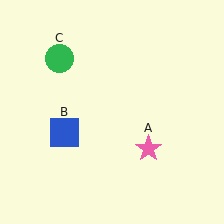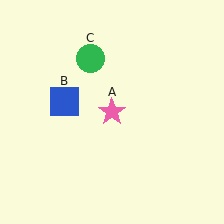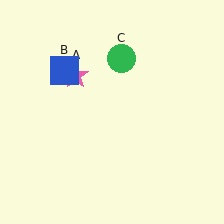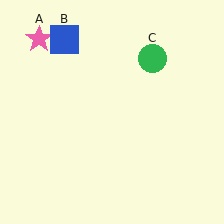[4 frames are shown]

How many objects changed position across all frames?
3 objects changed position: pink star (object A), blue square (object B), green circle (object C).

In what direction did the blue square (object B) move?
The blue square (object B) moved up.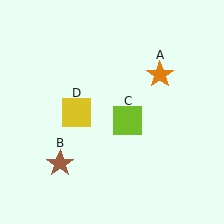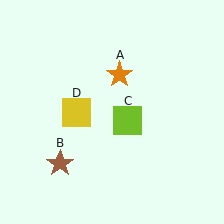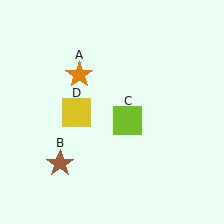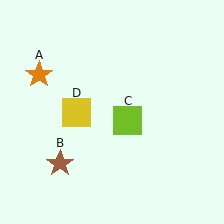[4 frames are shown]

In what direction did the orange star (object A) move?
The orange star (object A) moved left.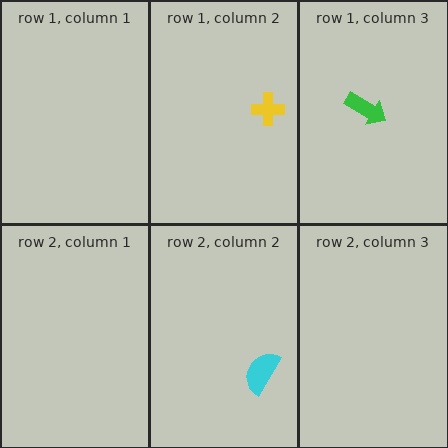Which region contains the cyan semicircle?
The row 2, column 2 region.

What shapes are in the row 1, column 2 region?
The yellow cross.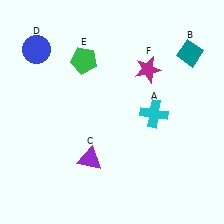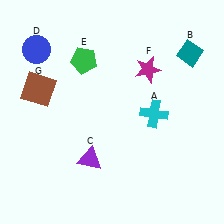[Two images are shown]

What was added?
A brown square (G) was added in Image 2.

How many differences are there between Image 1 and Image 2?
There is 1 difference between the two images.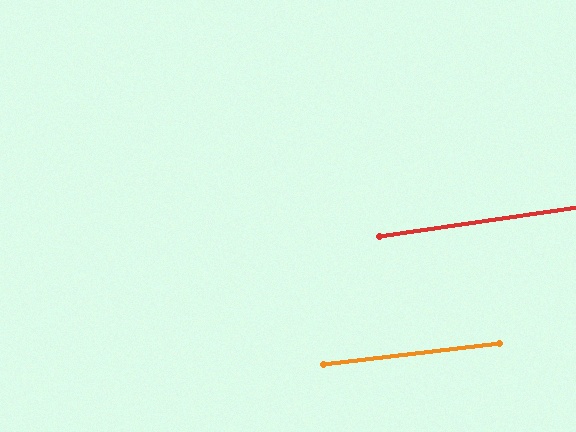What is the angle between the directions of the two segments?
Approximately 1 degree.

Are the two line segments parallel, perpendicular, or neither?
Parallel — their directions differ by only 1.5°.